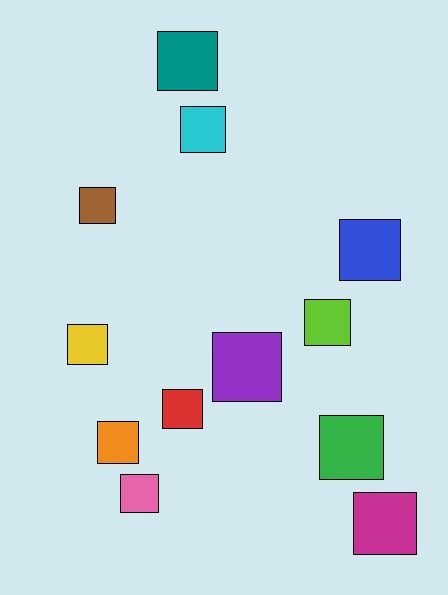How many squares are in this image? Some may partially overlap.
There are 12 squares.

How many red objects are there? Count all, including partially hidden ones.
There is 1 red object.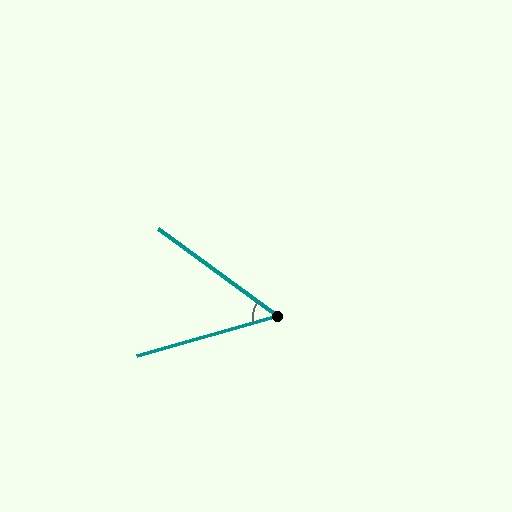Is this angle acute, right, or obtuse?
It is acute.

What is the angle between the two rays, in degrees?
Approximately 52 degrees.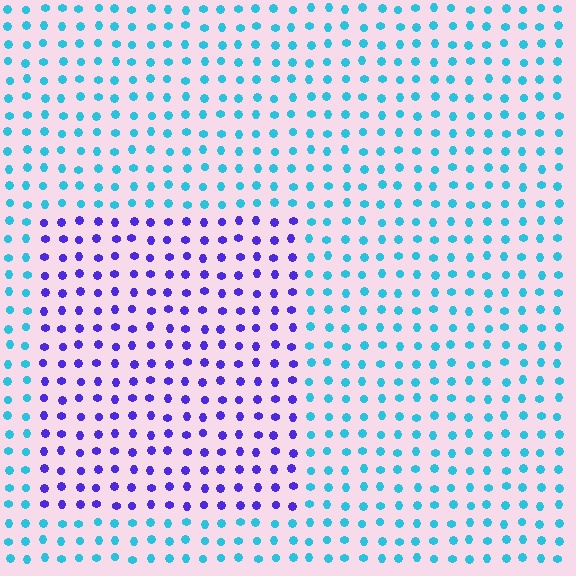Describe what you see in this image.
The image is filled with small cyan elements in a uniform arrangement. A rectangle-shaped region is visible where the elements are tinted to a slightly different hue, forming a subtle color boundary.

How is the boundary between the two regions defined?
The boundary is defined purely by a slight shift in hue (about 63 degrees). Spacing, size, and orientation are identical on both sides.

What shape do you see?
I see a rectangle.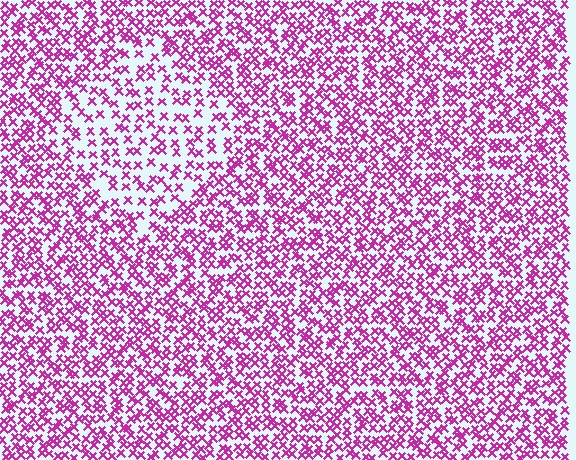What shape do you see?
I see a diamond.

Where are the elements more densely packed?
The elements are more densely packed outside the diamond boundary.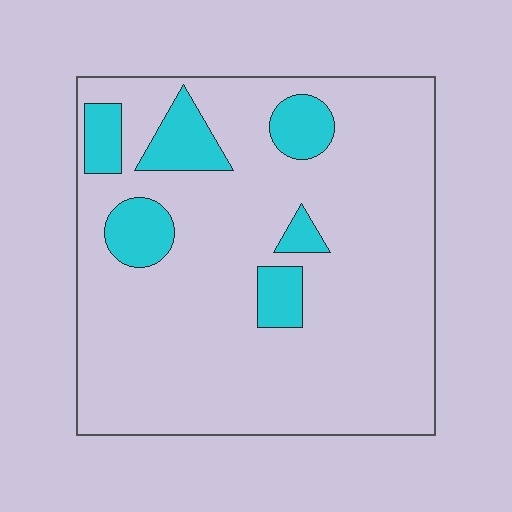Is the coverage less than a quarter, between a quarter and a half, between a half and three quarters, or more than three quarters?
Less than a quarter.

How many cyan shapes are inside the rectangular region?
6.